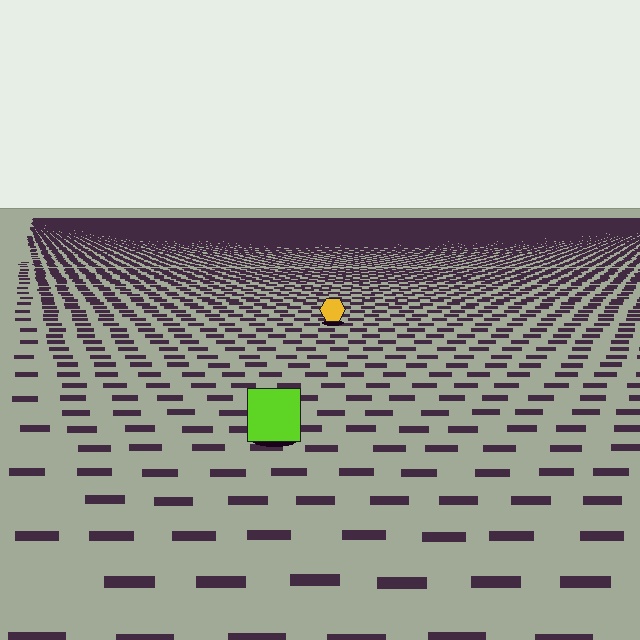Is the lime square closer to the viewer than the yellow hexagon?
Yes. The lime square is closer — you can tell from the texture gradient: the ground texture is coarser near it.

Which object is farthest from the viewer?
The yellow hexagon is farthest from the viewer. It appears smaller and the ground texture around it is denser.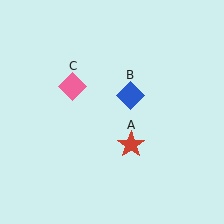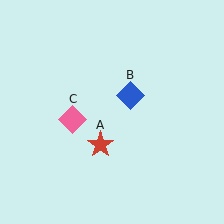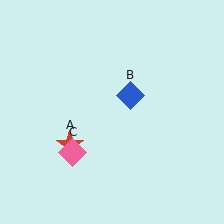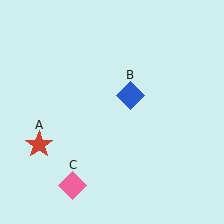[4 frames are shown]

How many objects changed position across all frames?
2 objects changed position: red star (object A), pink diamond (object C).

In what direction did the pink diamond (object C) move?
The pink diamond (object C) moved down.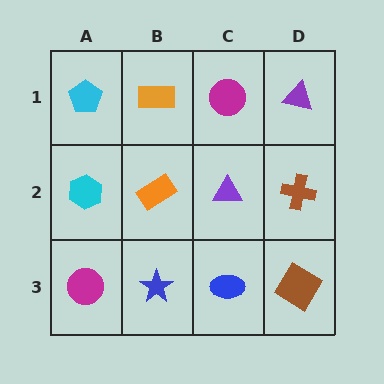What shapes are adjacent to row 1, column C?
A purple triangle (row 2, column C), an orange rectangle (row 1, column B), a purple triangle (row 1, column D).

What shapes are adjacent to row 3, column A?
A cyan hexagon (row 2, column A), a blue star (row 3, column B).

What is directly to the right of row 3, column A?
A blue star.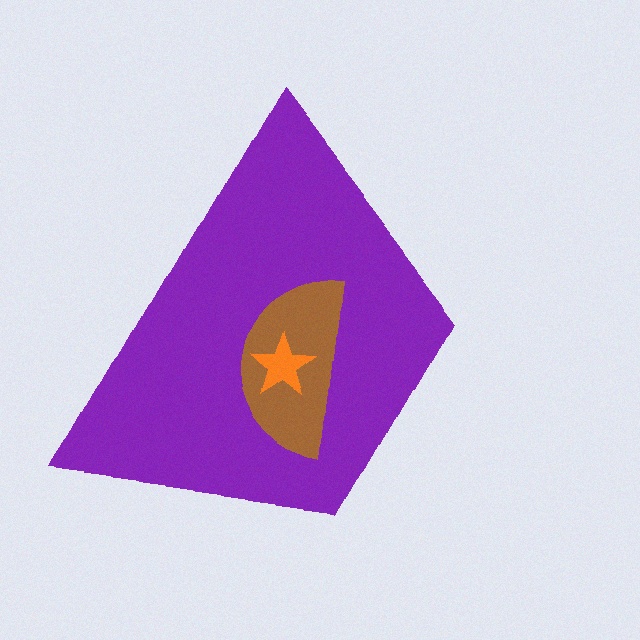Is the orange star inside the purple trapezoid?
Yes.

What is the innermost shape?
The orange star.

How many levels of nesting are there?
3.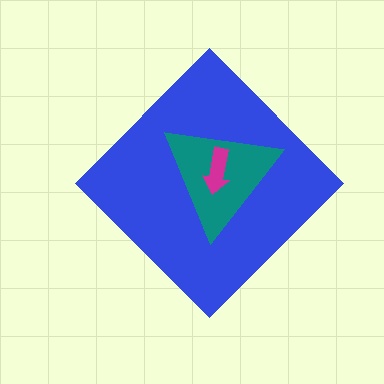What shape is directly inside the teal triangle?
The magenta arrow.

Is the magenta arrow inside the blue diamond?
Yes.